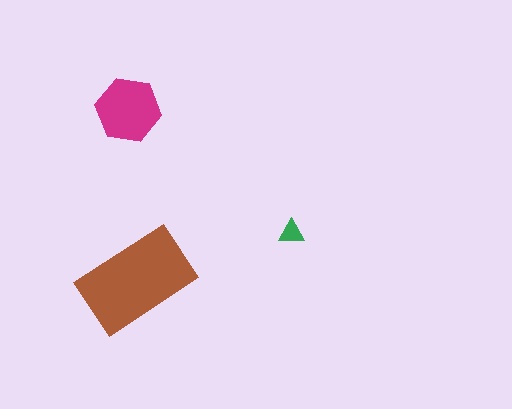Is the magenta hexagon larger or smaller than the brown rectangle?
Smaller.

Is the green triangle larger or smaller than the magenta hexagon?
Smaller.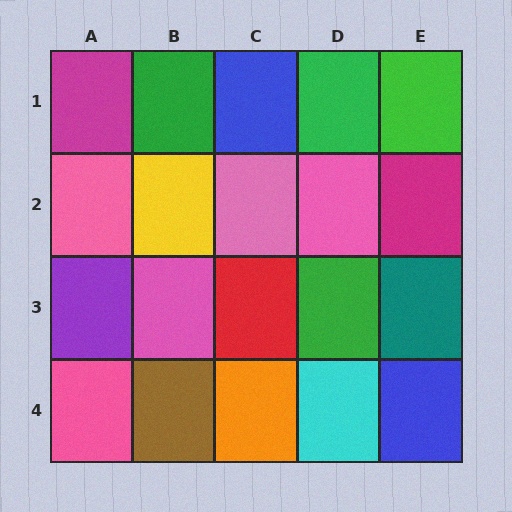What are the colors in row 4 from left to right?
Pink, brown, orange, cyan, blue.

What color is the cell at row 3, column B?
Pink.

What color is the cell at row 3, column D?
Green.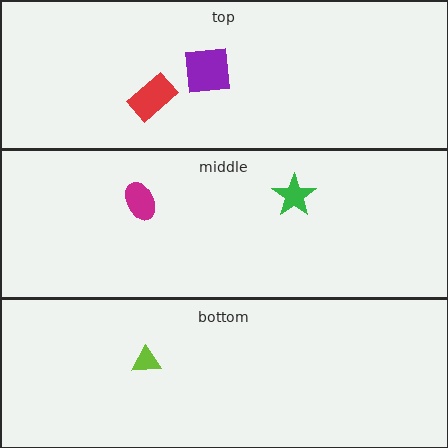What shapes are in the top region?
The purple square, the red rectangle.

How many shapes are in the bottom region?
1.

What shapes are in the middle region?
The green star, the magenta ellipse.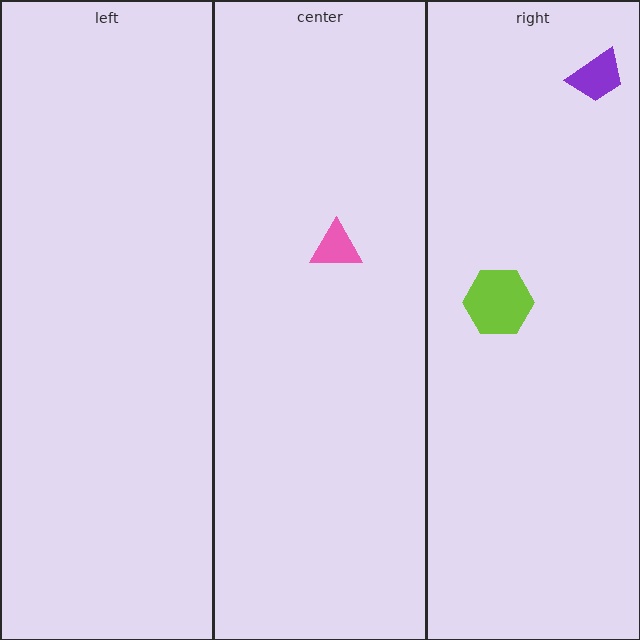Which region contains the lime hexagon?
The right region.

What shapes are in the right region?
The purple trapezoid, the lime hexagon.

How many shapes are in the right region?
2.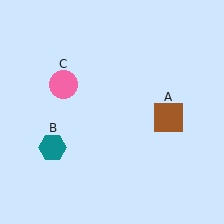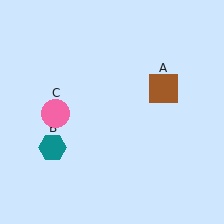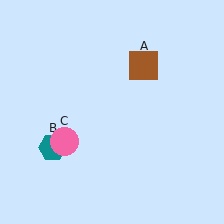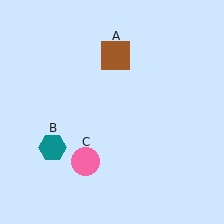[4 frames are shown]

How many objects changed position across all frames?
2 objects changed position: brown square (object A), pink circle (object C).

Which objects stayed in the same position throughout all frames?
Teal hexagon (object B) remained stationary.